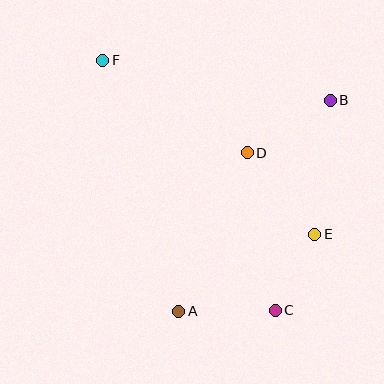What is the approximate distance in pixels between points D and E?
The distance between D and E is approximately 106 pixels.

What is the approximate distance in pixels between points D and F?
The distance between D and F is approximately 172 pixels.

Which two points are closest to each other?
Points C and E are closest to each other.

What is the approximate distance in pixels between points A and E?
The distance between A and E is approximately 156 pixels.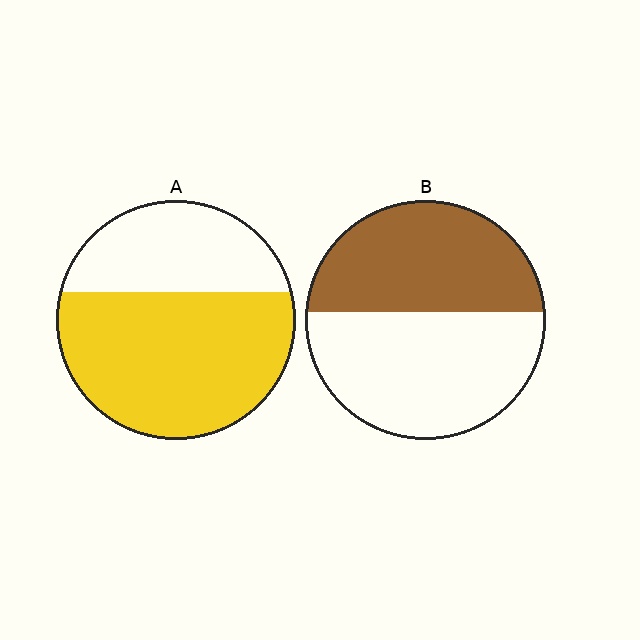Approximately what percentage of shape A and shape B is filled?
A is approximately 65% and B is approximately 45%.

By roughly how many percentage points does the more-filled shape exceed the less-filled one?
By roughly 20 percentage points (A over B).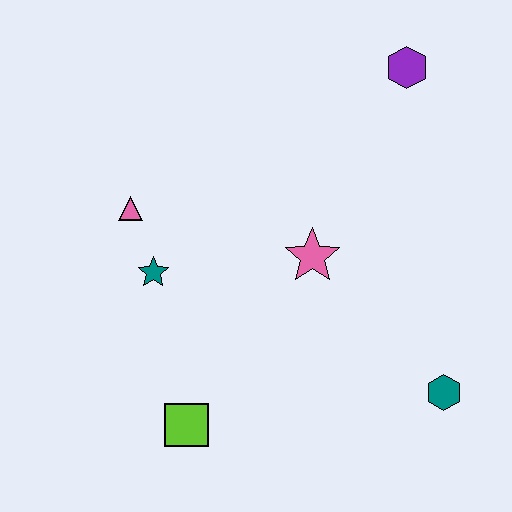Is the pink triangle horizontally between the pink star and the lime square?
No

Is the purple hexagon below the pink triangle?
No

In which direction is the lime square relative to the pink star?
The lime square is below the pink star.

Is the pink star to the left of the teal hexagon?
Yes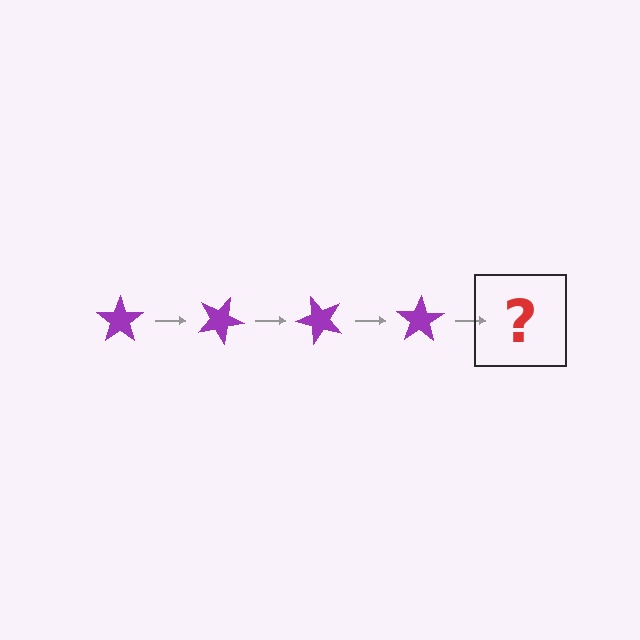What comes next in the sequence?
The next element should be a purple star rotated 100 degrees.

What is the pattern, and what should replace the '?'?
The pattern is that the star rotates 25 degrees each step. The '?' should be a purple star rotated 100 degrees.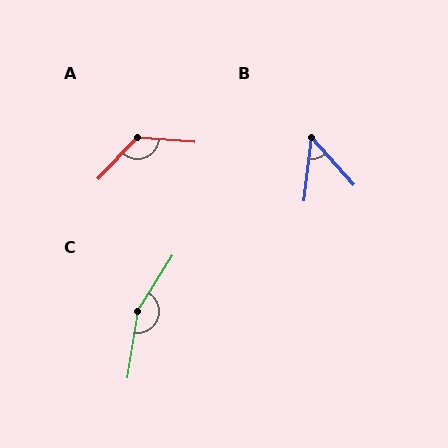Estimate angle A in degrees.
Approximately 129 degrees.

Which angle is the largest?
C, at approximately 157 degrees.